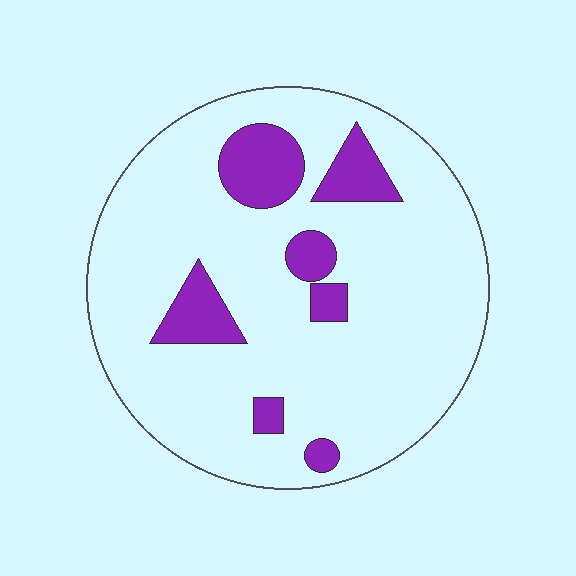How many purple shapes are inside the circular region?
7.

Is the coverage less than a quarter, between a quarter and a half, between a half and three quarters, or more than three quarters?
Less than a quarter.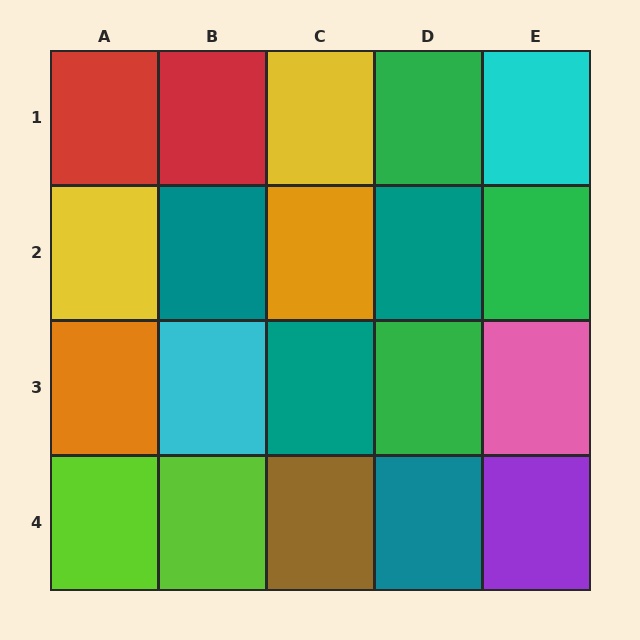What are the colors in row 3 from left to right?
Orange, cyan, teal, green, pink.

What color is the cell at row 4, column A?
Lime.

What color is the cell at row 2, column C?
Orange.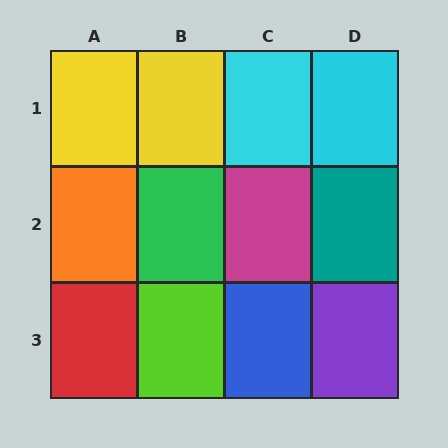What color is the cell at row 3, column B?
Lime.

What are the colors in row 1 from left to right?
Yellow, yellow, cyan, cyan.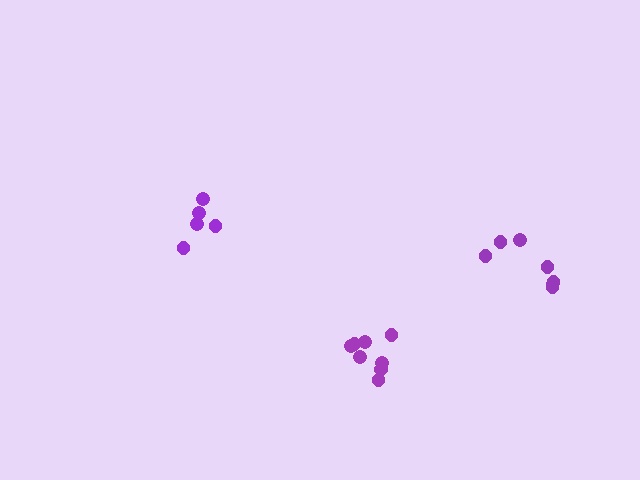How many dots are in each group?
Group 1: 7 dots, Group 2: 8 dots, Group 3: 5 dots (20 total).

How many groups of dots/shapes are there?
There are 3 groups.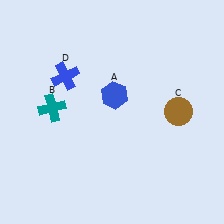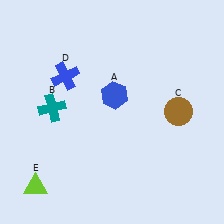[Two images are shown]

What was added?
A lime triangle (E) was added in Image 2.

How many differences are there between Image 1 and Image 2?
There is 1 difference between the two images.